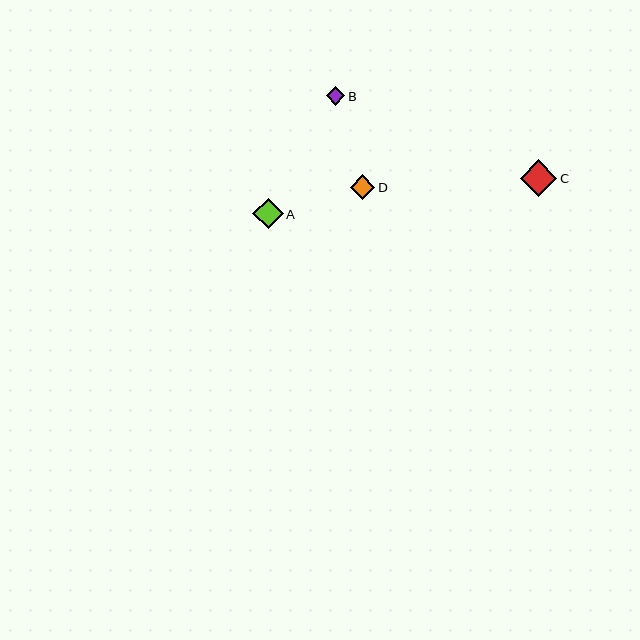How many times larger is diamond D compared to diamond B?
Diamond D is approximately 1.3 times the size of diamond B.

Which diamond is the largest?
Diamond C is the largest with a size of approximately 37 pixels.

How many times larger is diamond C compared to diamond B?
Diamond C is approximately 2.0 times the size of diamond B.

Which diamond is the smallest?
Diamond B is the smallest with a size of approximately 19 pixels.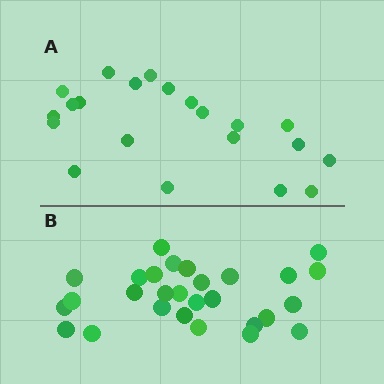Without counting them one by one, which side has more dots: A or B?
Region B (the bottom region) has more dots.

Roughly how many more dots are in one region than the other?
Region B has roughly 8 or so more dots than region A.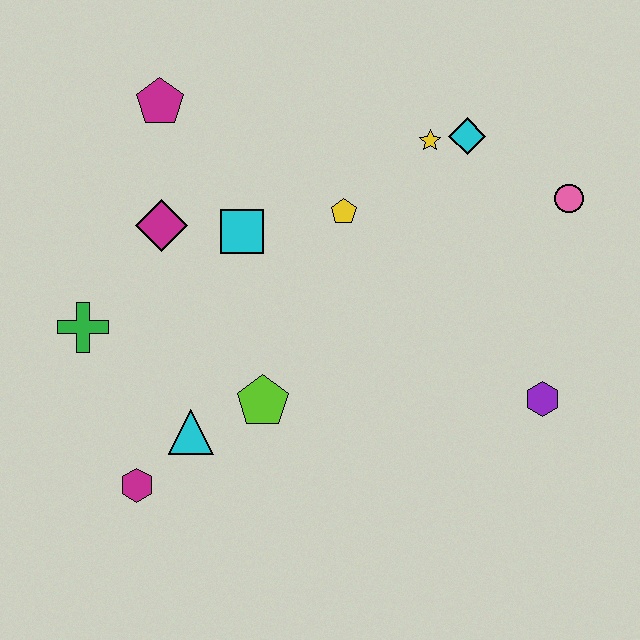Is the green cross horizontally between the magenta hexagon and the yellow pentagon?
No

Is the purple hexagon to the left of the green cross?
No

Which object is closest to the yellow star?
The cyan diamond is closest to the yellow star.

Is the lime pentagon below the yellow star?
Yes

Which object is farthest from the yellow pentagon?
The magenta hexagon is farthest from the yellow pentagon.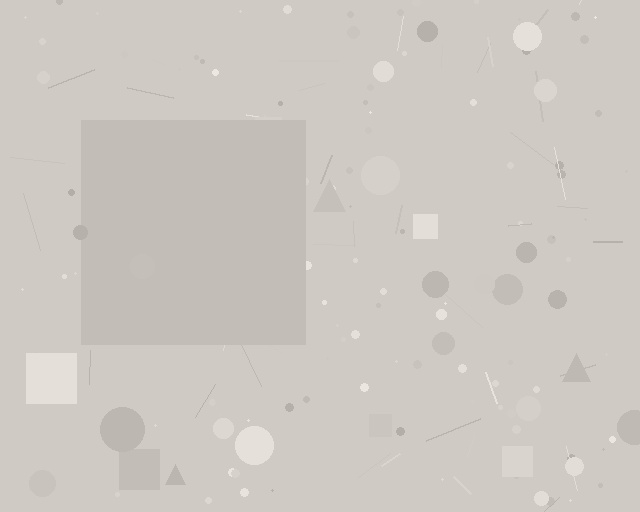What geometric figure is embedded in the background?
A square is embedded in the background.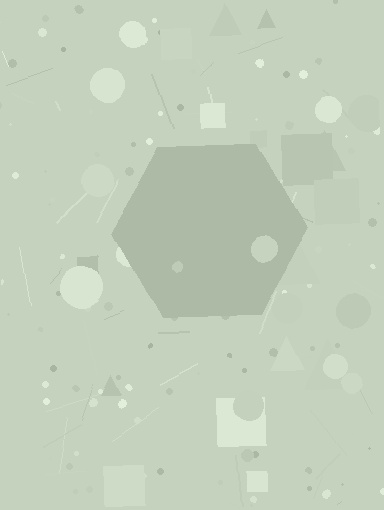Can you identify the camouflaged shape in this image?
The camouflaged shape is a hexagon.